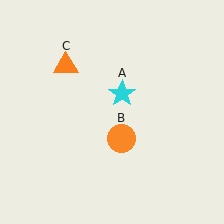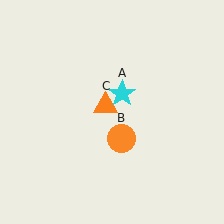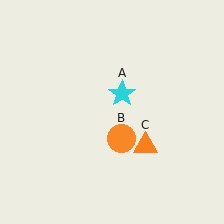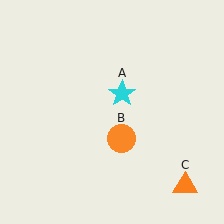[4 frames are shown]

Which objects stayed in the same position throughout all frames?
Cyan star (object A) and orange circle (object B) remained stationary.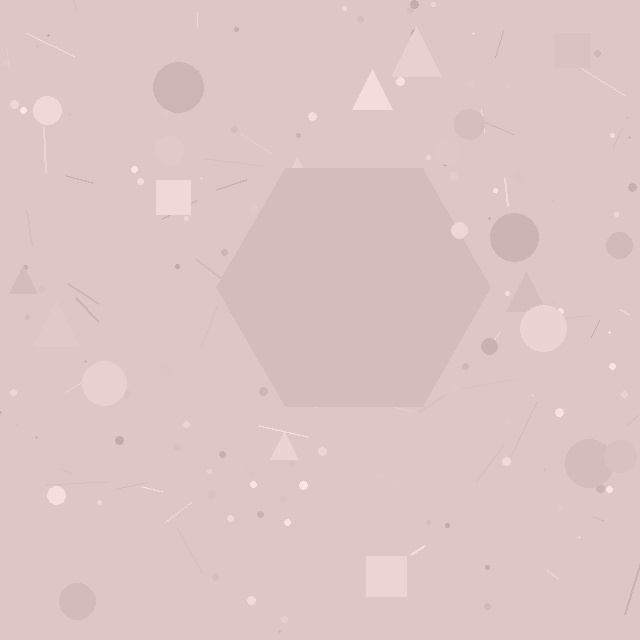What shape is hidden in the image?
A hexagon is hidden in the image.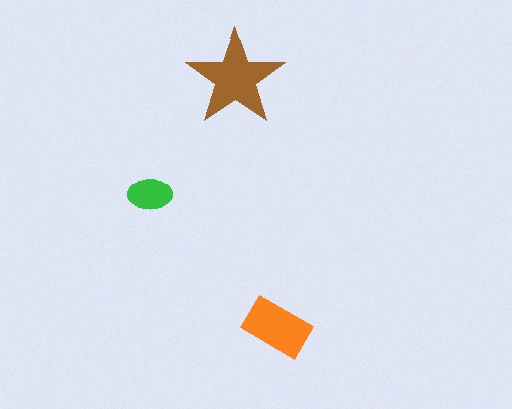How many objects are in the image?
There are 3 objects in the image.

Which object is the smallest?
The green ellipse.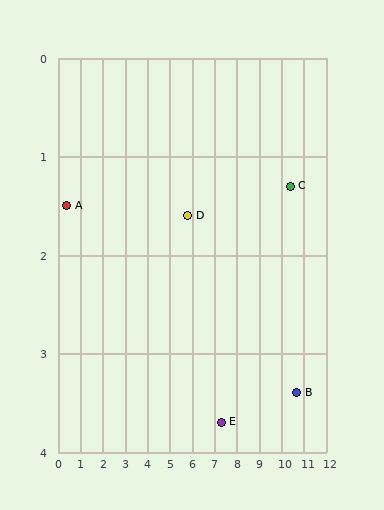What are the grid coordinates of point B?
Point B is at approximately (10.7, 3.4).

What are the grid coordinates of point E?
Point E is at approximately (7.3, 3.7).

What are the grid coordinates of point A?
Point A is at approximately (0.4, 1.5).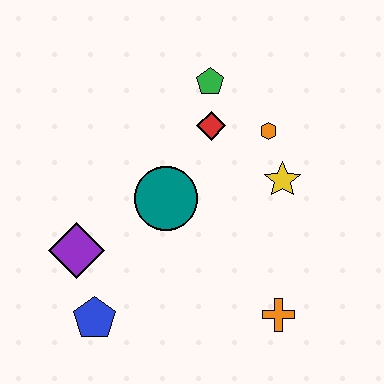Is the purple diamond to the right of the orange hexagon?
No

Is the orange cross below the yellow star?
Yes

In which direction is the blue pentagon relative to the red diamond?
The blue pentagon is below the red diamond.